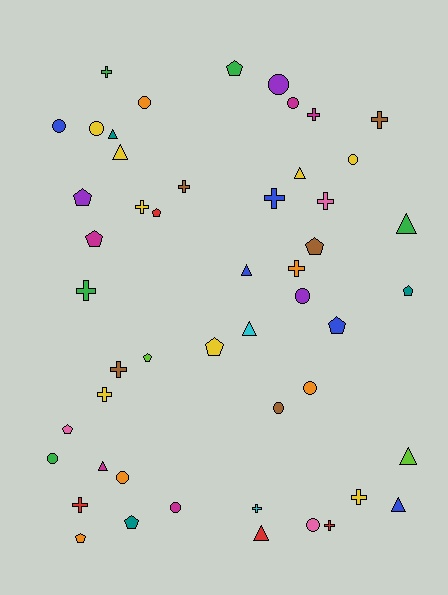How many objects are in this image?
There are 50 objects.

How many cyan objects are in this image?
There are 2 cyan objects.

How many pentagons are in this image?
There are 12 pentagons.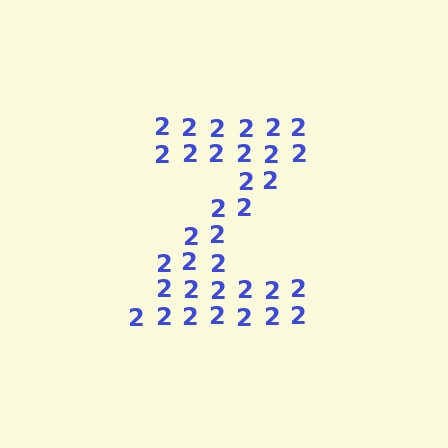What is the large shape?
The large shape is the letter Z.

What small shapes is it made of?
It is made of small digit 2's.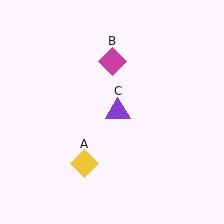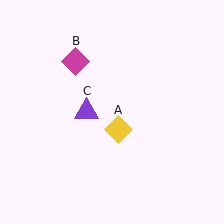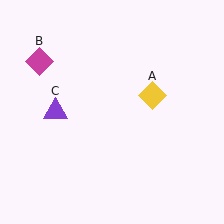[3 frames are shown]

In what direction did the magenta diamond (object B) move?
The magenta diamond (object B) moved left.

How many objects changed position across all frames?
3 objects changed position: yellow diamond (object A), magenta diamond (object B), purple triangle (object C).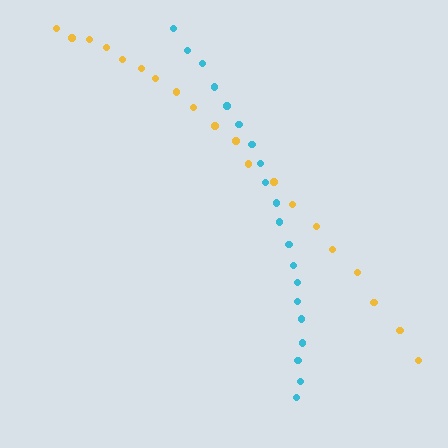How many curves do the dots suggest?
There are 2 distinct paths.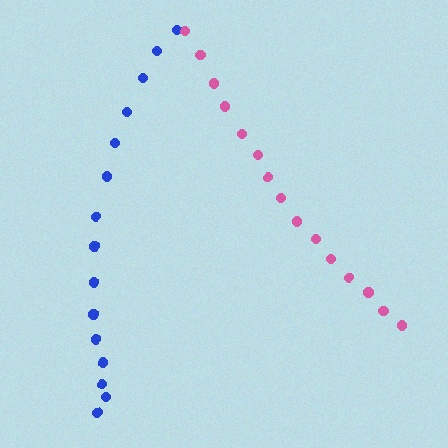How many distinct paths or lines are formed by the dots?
There are 2 distinct paths.